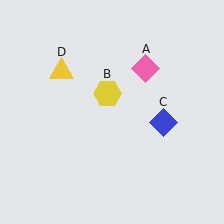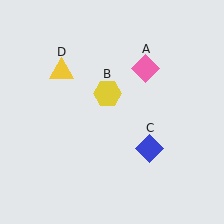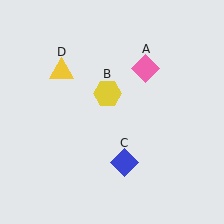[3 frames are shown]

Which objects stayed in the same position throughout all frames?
Pink diamond (object A) and yellow hexagon (object B) and yellow triangle (object D) remained stationary.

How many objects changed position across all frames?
1 object changed position: blue diamond (object C).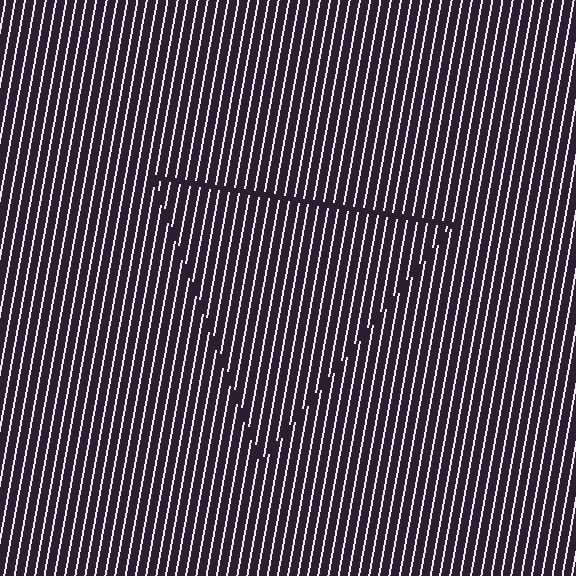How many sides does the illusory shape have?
3 sides — the line-ends trace a triangle.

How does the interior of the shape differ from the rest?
The interior of the shape contains the same grating, shifted by half a period — the contour is defined by the phase discontinuity where line-ends from the inner and outer gratings abut.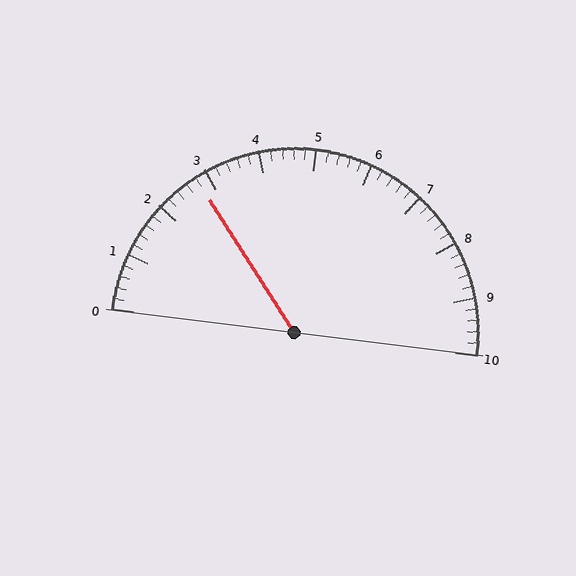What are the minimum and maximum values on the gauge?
The gauge ranges from 0 to 10.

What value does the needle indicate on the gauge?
The needle indicates approximately 2.8.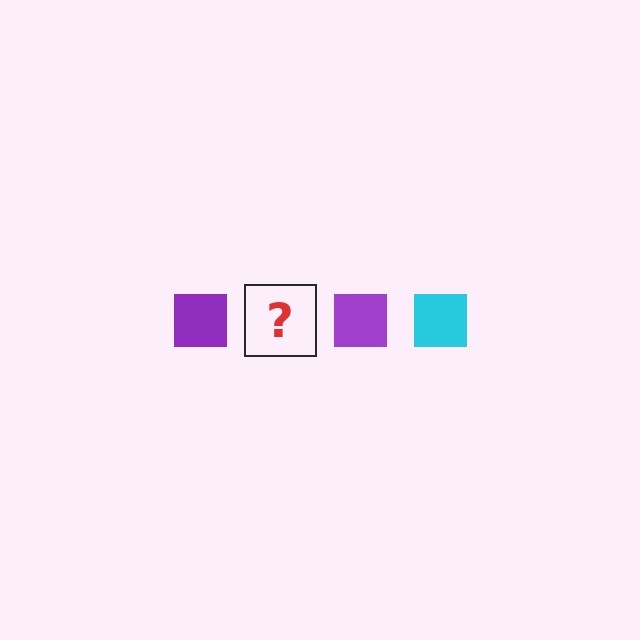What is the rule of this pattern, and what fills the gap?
The rule is that the pattern cycles through purple, cyan squares. The gap should be filled with a cyan square.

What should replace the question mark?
The question mark should be replaced with a cyan square.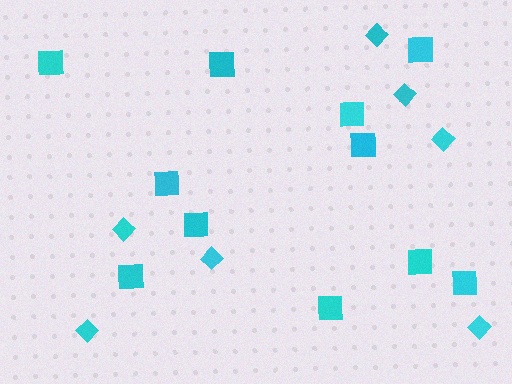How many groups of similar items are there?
There are 2 groups: one group of squares (11) and one group of diamonds (7).